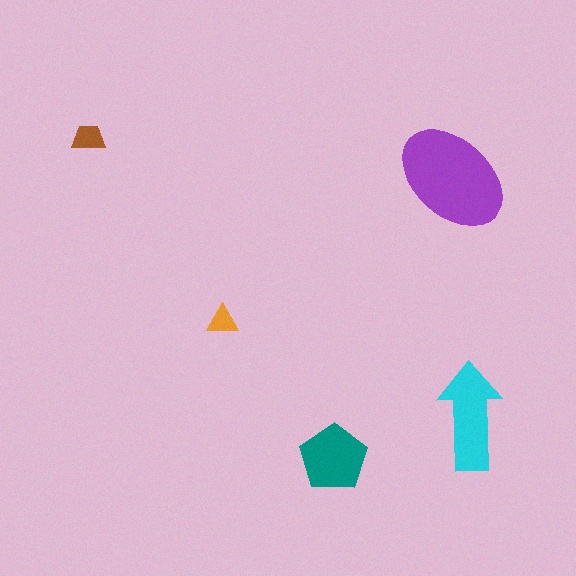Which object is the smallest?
The orange triangle.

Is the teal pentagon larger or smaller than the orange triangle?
Larger.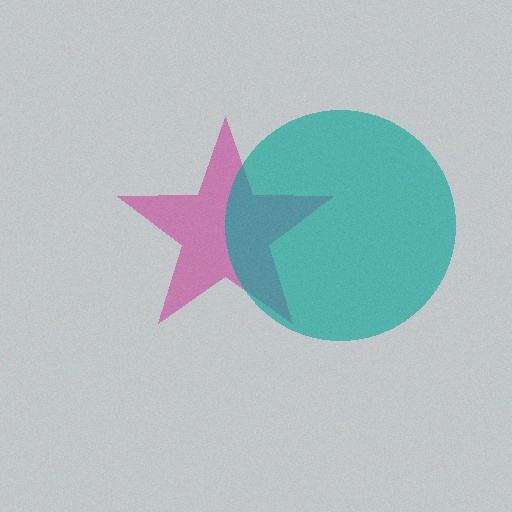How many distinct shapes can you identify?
There are 2 distinct shapes: a magenta star, a teal circle.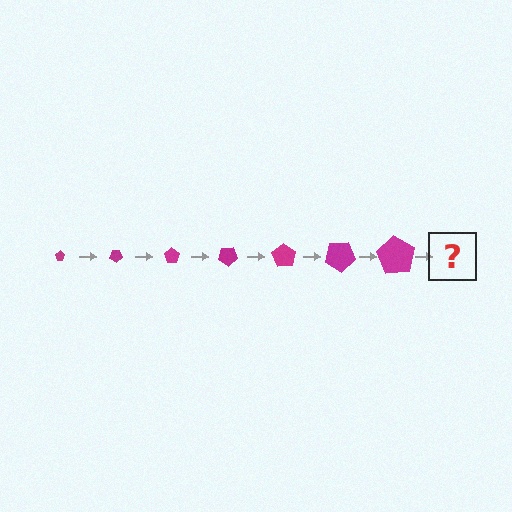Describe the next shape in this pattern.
It should be a pentagon, larger than the previous one and rotated 245 degrees from the start.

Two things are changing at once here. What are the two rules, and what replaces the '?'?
The two rules are that the pentagon grows larger each step and it rotates 35 degrees each step. The '?' should be a pentagon, larger than the previous one and rotated 245 degrees from the start.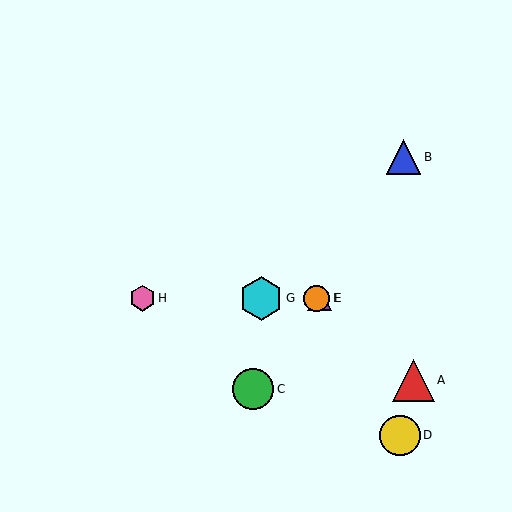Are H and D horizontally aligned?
No, H is at y≈298 and D is at y≈435.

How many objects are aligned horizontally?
4 objects (E, F, G, H) are aligned horizontally.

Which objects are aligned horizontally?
Objects E, F, G, H are aligned horizontally.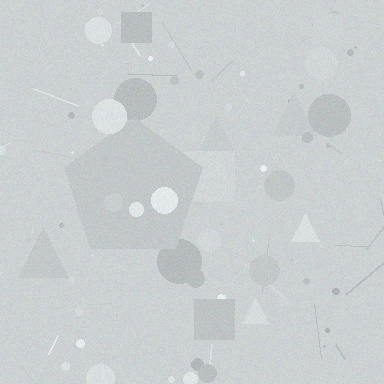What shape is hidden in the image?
A pentagon is hidden in the image.